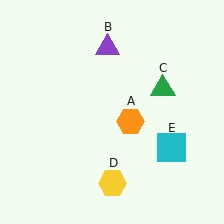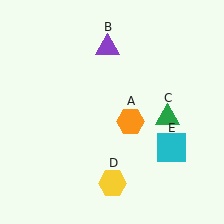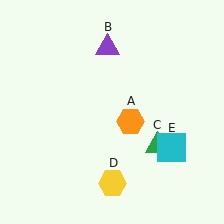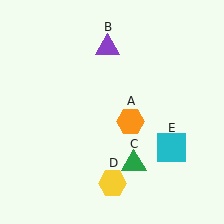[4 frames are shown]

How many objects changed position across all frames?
1 object changed position: green triangle (object C).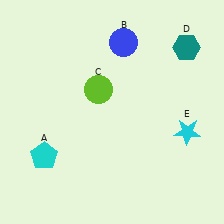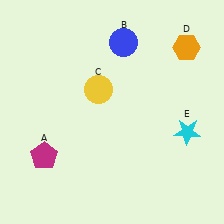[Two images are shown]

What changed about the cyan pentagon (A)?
In Image 1, A is cyan. In Image 2, it changed to magenta.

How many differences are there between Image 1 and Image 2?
There are 3 differences between the two images.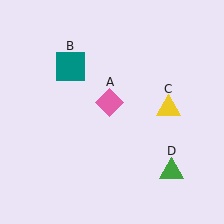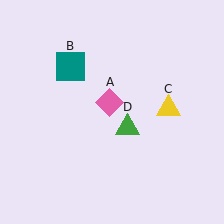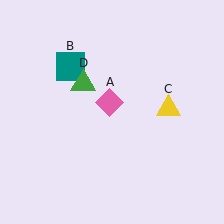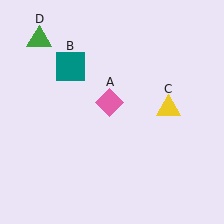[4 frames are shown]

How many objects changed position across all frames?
1 object changed position: green triangle (object D).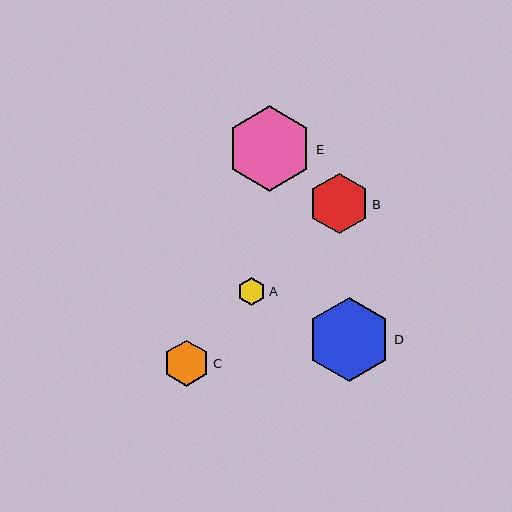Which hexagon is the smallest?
Hexagon A is the smallest with a size of approximately 28 pixels.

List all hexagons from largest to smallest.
From largest to smallest: E, D, B, C, A.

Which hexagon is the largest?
Hexagon E is the largest with a size of approximately 86 pixels.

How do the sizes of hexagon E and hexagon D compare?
Hexagon E and hexagon D are approximately the same size.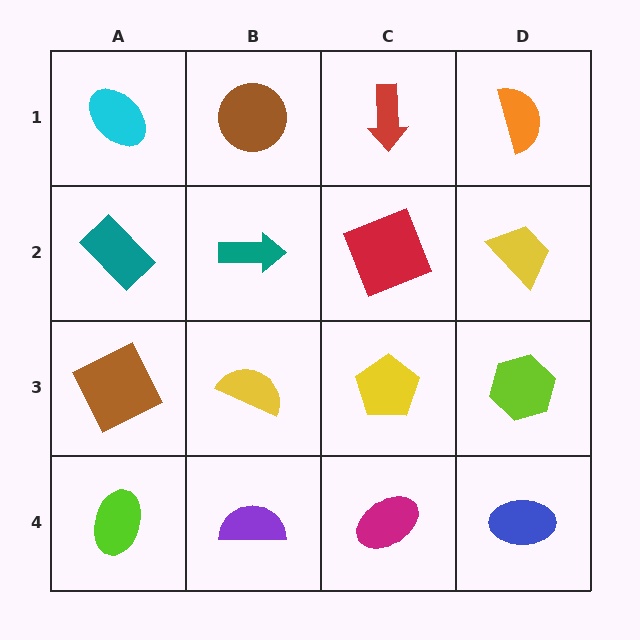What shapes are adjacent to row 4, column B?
A yellow semicircle (row 3, column B), a lime ellipse (row 4, column A), a magenta ellipse (row 4, column C).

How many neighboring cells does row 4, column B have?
3.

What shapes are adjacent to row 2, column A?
A cyan ellipse (row 1, column A), a brown square (row 3, column A), a teal arrow (row 2, column B).